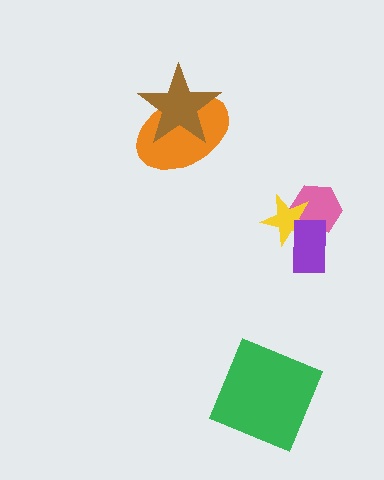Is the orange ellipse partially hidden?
Yes, it is partially covered by another shape.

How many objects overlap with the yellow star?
2 objects overlap with the yellow star.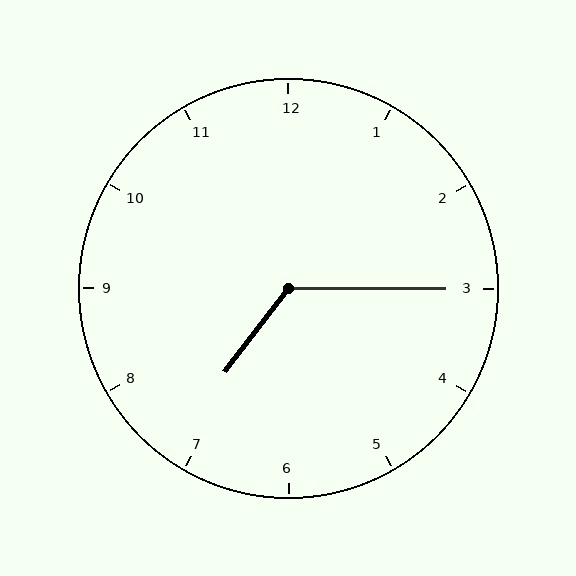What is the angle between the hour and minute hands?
Approximately 128 degrees.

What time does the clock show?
7:15.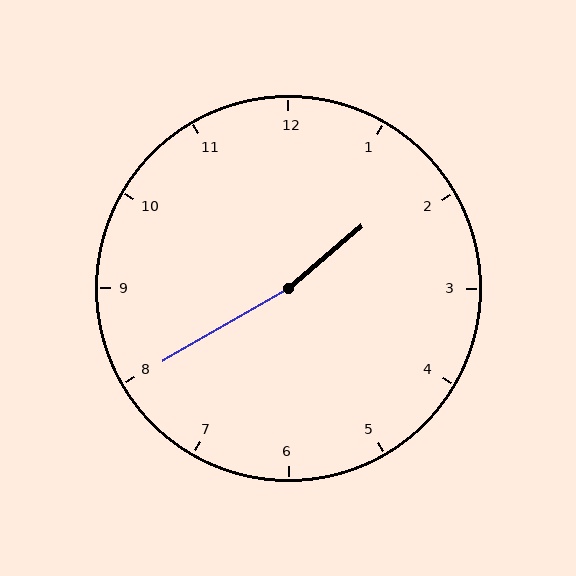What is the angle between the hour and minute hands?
Approximately 170 degrees.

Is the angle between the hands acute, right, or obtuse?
It is obtuse.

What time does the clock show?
1:40.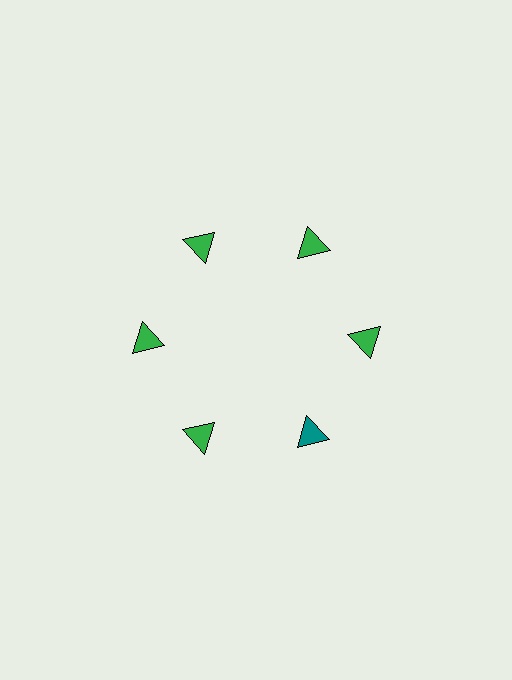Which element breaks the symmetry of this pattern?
The teal triangle at roughly the 5 o'clock position breaks the symmetry. All other shapes are green triangles.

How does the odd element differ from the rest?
It has a different color: teal instead of green.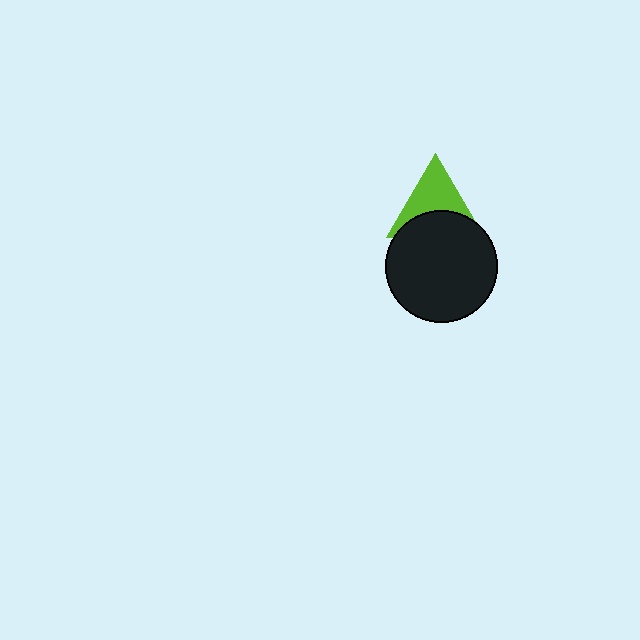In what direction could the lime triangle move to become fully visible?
The lime triangle could move up. That would shift it out from behind the black circle entirely.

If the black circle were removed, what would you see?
You would see the complete lime triangle.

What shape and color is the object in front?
The object in front is a black circle.